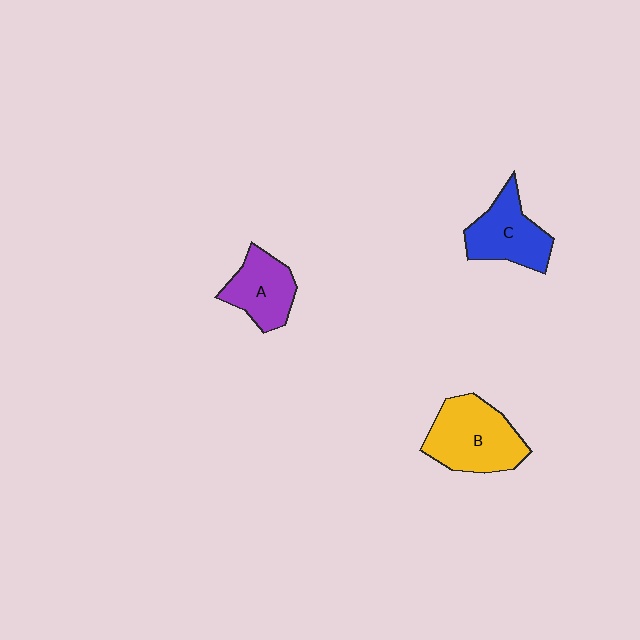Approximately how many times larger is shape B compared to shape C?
Approximately 1.3 times.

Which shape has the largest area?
Shape B (yellow).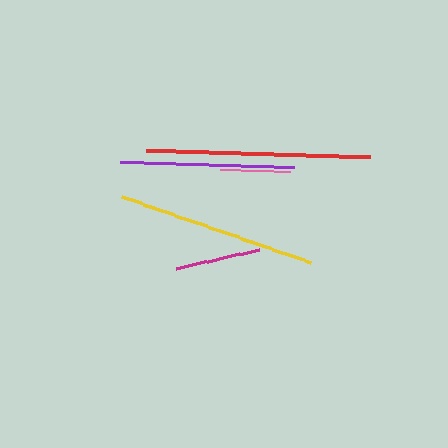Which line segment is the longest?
The red line is the longest at approximately 224 pixels.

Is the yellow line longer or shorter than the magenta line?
The yellow line is longer than the magenta line.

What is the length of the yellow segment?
The yellow segment is approximately 200 pixels long.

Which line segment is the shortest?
The pink line is the shortest at approximately 71 pixels.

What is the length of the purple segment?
The purple segment is approximately 174 pixels long.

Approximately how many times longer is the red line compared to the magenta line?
The red line is approximately 2.6 times the length of the magenta line.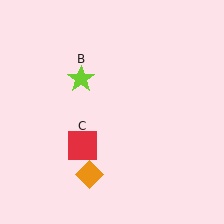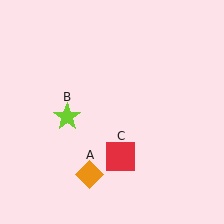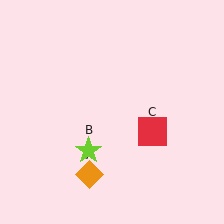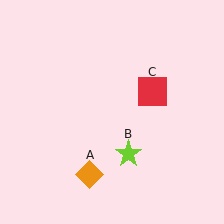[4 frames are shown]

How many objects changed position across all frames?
2 objects changed position: lime star (object B), red square (object C).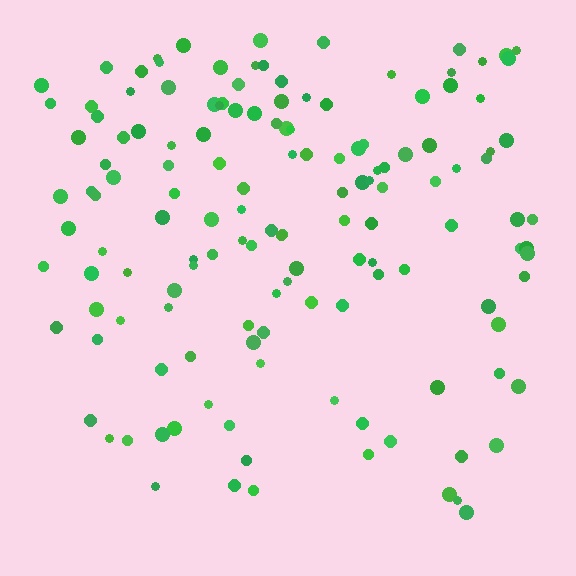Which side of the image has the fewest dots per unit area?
The bottom.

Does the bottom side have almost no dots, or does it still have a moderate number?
Still a moderate number, just noticeably fewer than the top.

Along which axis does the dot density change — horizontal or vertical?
Vertical.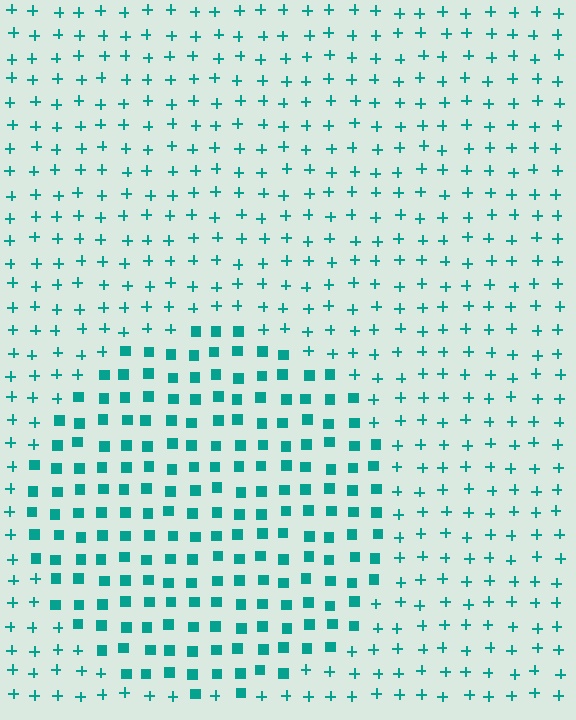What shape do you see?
I see a circle.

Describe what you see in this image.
The image is filled with small teal elements arranged in a uniform grid. A circle-shaped region contains squares, while the surrounding area contains plus signs. The boundary is defined purely by the change in element shape.